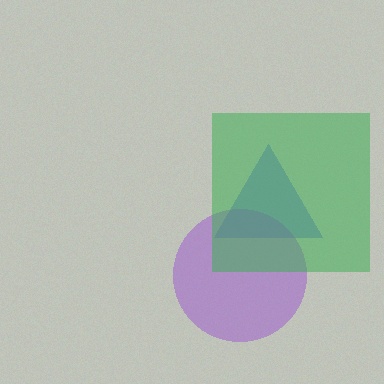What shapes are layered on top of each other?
The layered shapes are: a blue triangle, a purple circle, a green square.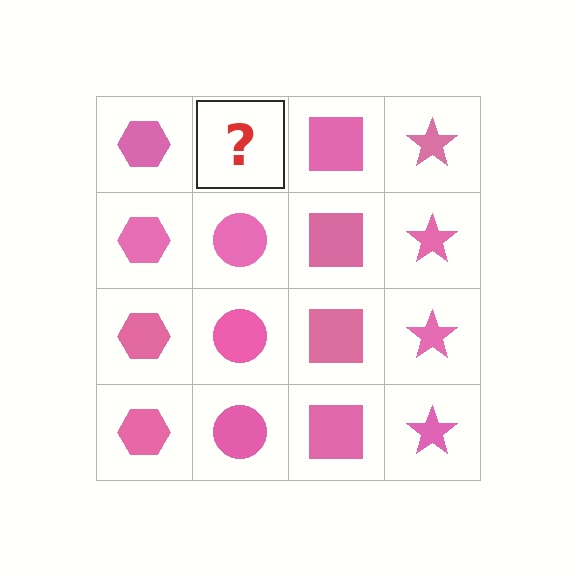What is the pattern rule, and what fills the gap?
The rule is that each column has a consistent shape. The gap should be filled with a pink circle.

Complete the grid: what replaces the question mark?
The question mark should be replaced with a pink circle.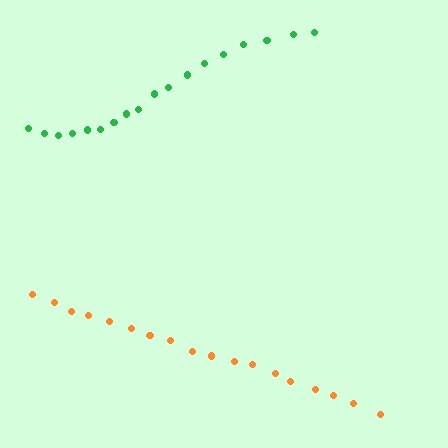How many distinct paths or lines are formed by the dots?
There are 2 distinct paths.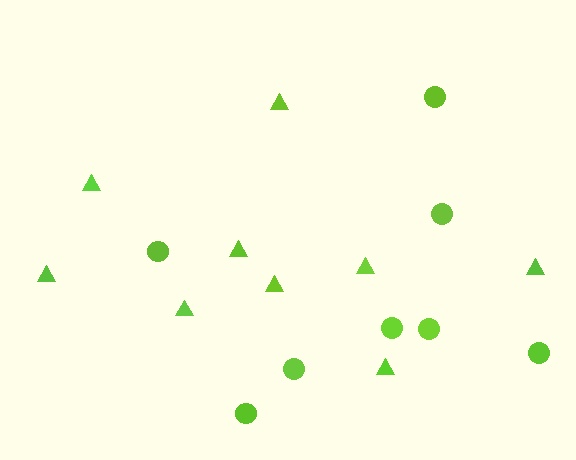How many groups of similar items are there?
There are 2 groups: one group of circles (8) and one group of triangles (9).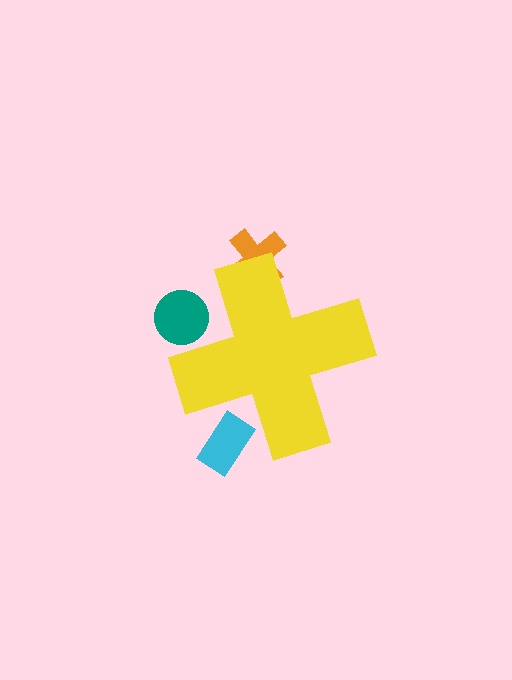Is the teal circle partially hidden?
Yes, the teal circle is partially hidden behind the yellow cross.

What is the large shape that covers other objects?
A yellow cross.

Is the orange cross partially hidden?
Yes, the orange cross is partially hidden behind the yellow cross.